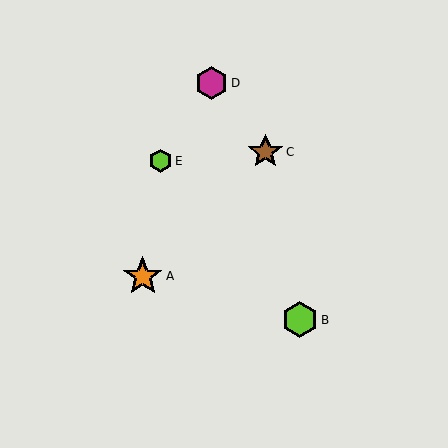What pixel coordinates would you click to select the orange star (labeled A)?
Click at (143, 276) to select the orange star A.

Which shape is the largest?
The orange star (labeled A) is the largest.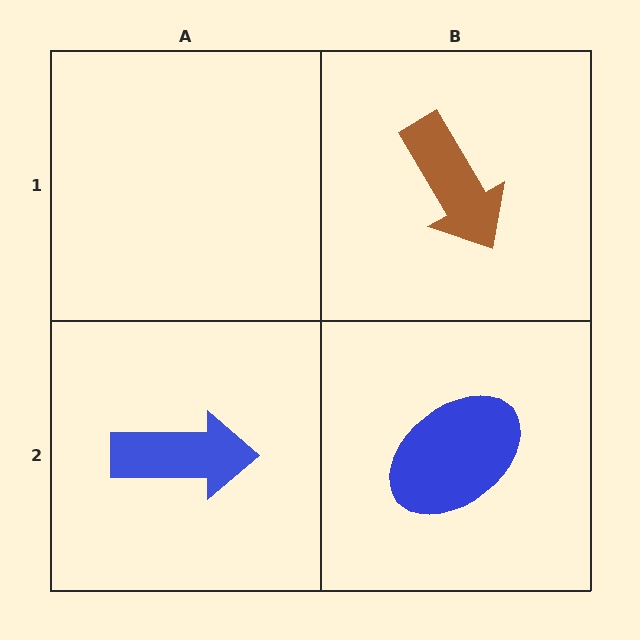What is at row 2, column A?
A blue arrow.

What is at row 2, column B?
A blue ellipse.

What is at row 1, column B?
A brown arrow.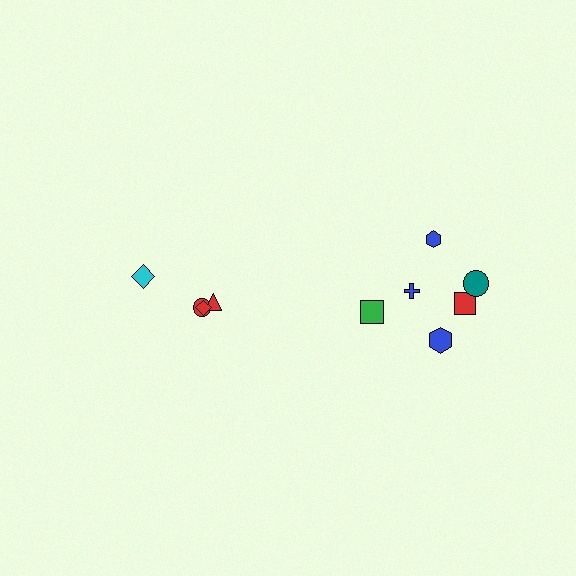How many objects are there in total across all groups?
There are 10 objects.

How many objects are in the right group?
There are 6 objects.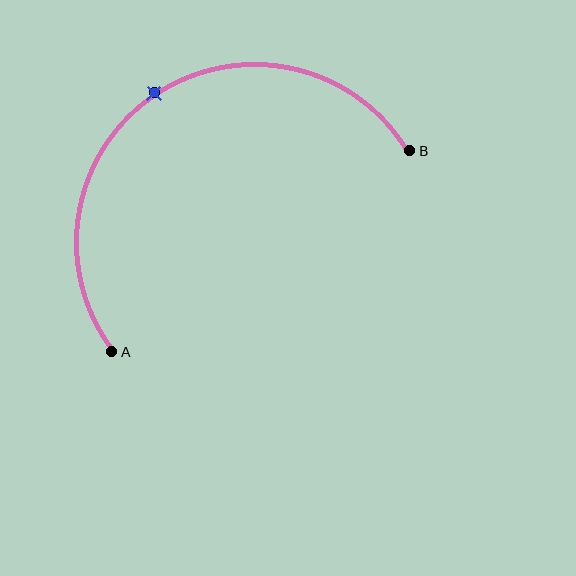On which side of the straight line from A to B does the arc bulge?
The arc bulges above and to the left of the straight line connecting A and B.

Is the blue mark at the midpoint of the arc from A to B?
Yes. The blue mark lies on the arc at equal arc-length from both A and B — it is the arc midpoint.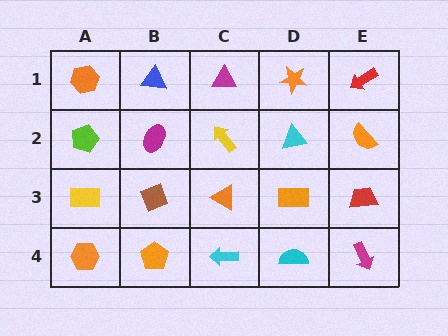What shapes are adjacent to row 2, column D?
An orange star (row 1, column D), an orange rectangle (row 3, column D), a yellow arrow (row 2, column C), an orange semicircle (row 2, column E).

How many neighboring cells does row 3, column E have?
3.